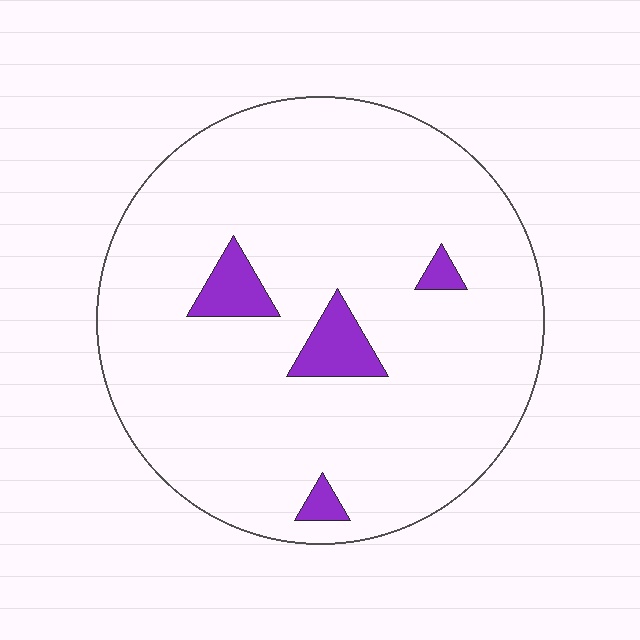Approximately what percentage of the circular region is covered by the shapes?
Approximately 5%.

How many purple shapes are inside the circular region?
4.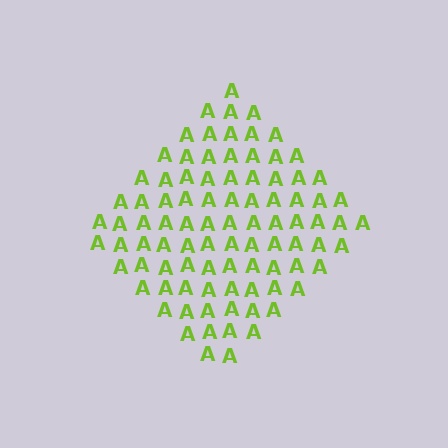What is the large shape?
The large shape is a diamond.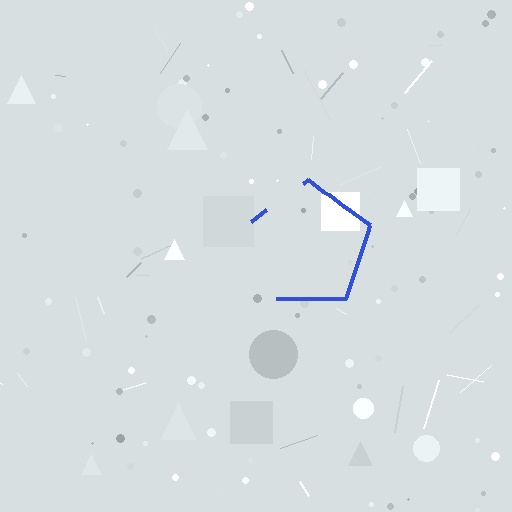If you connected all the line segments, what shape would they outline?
They would outline a pentagon.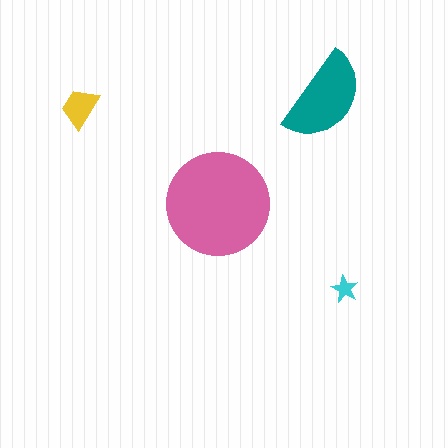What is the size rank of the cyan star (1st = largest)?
4th.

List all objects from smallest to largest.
The cyan star, the yellow trapezoid, the teal semicircle, the pink circle.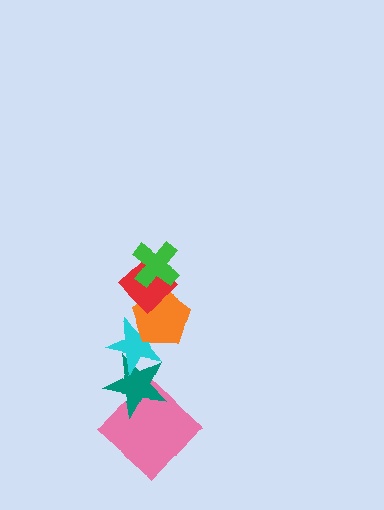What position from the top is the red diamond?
The red diamond is 2nd from the top.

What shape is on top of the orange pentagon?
The red diamond is on top of the orange pentagon.